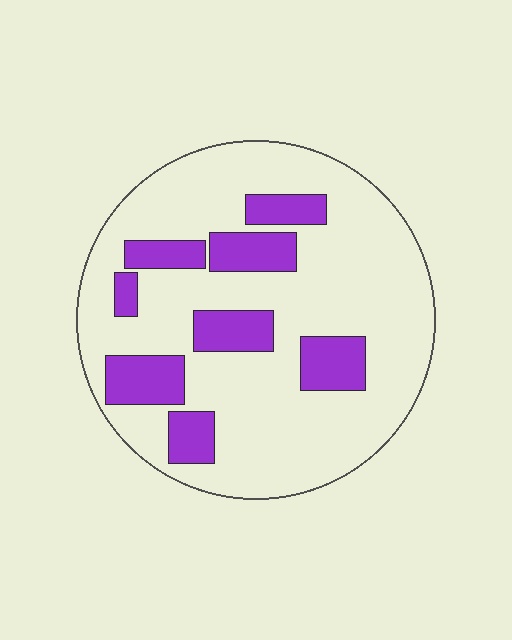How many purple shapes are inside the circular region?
8.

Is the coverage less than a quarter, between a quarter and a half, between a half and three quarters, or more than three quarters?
Less than a quarter.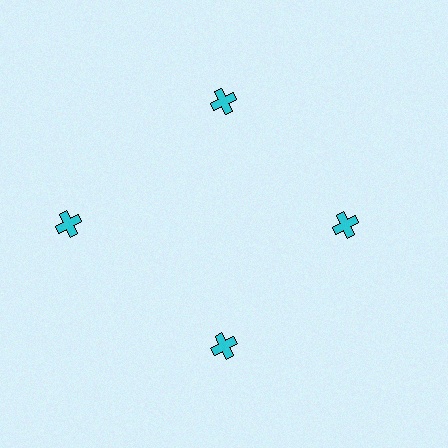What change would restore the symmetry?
The symmetry would be restored by moving it inward, back onto the ring so that all 4 crosses sit at equal angles and equal distance from the center.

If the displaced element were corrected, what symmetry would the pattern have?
It would have 4-fold rotational symmetry — the pattern would map onto itself every 90 degrees.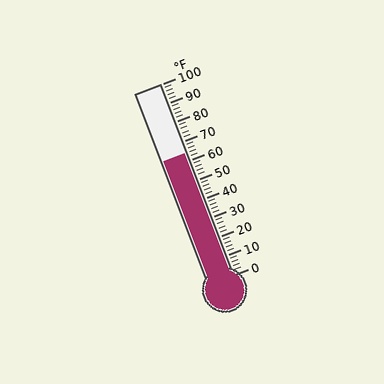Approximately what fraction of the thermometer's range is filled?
The thermometer is filled to approximately 65% of its range.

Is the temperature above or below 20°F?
The temperature is above 20°F.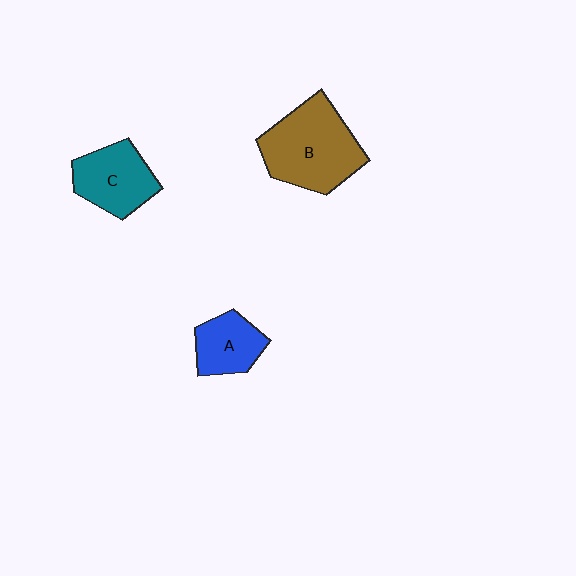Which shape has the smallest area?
Shape A (blue).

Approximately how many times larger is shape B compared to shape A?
Approximately 2.0 times.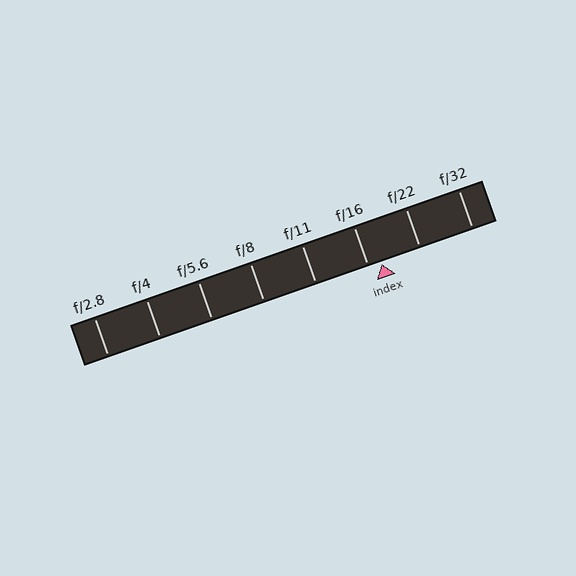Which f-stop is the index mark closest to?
The index mark is closest to f/16.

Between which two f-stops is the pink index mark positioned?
The index mark is between f/16 and f/22.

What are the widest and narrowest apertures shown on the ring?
The widest aperture shown is f/2.8 and the narrowest is f/32.